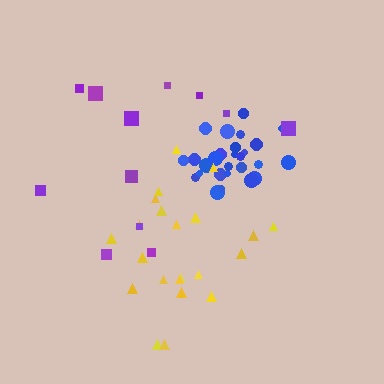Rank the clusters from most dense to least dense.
blue, yellow, purple.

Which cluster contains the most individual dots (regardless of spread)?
Blue (28).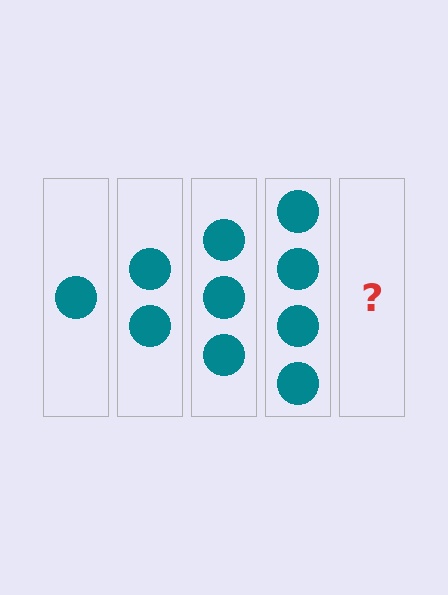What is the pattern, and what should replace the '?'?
The pattern is that each step adds one more circle. The '?' should be 5 circles.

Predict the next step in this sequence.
The next step is 5 circles.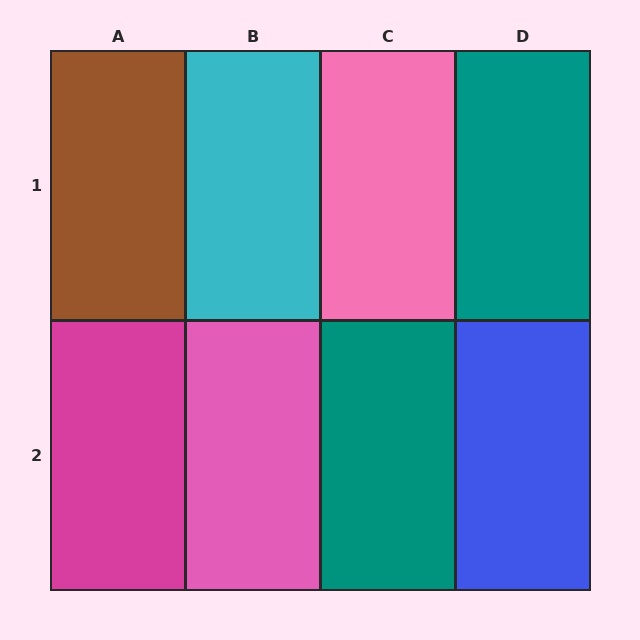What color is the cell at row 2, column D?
Blue.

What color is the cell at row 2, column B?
Pink.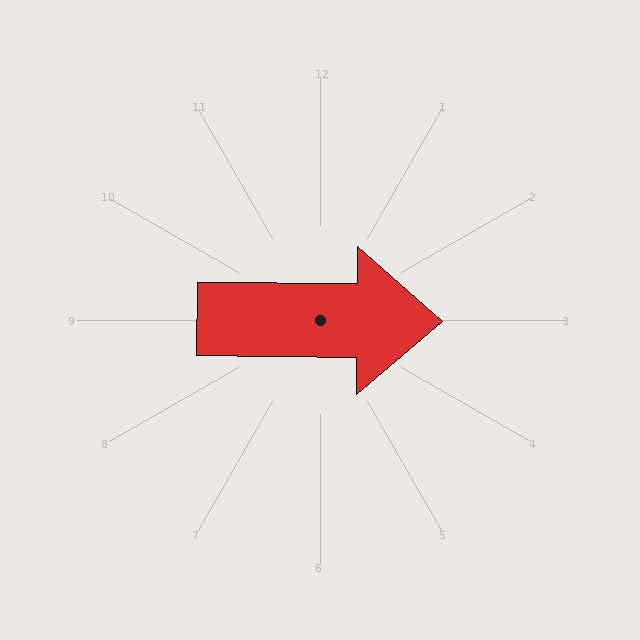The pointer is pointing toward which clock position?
Roughly 3 o'clock.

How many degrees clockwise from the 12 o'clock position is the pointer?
Approximately 90 degrees.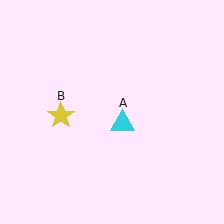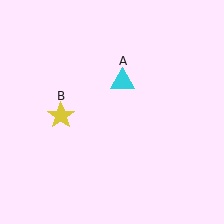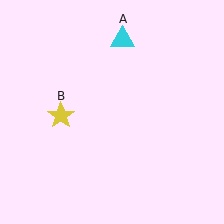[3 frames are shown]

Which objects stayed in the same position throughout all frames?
Yellow star (object B) remained stationary.